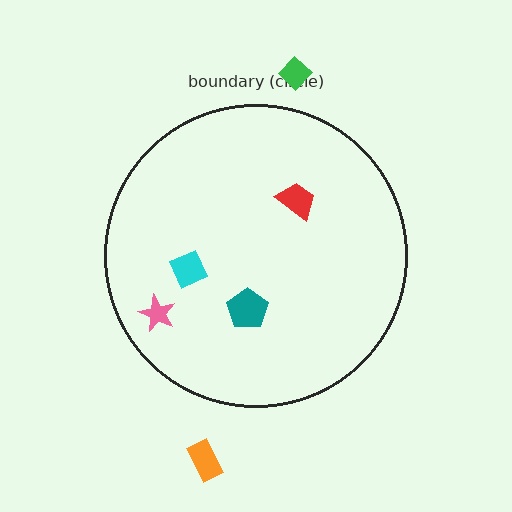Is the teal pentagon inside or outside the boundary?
Inside.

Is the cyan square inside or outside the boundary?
Inside.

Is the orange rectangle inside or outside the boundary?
Outside.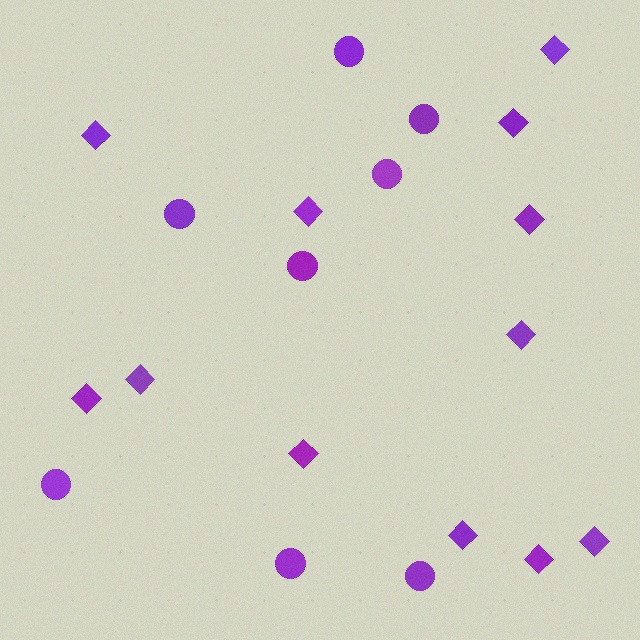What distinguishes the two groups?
There are 2 groups: one group of diamonds (12) and one group of circles (8).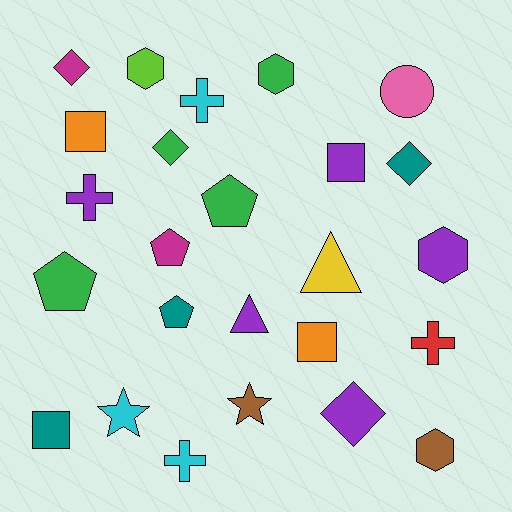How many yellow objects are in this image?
There is 1 yellow object.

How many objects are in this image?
There are 25 objects.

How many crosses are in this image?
There are 4 crosses.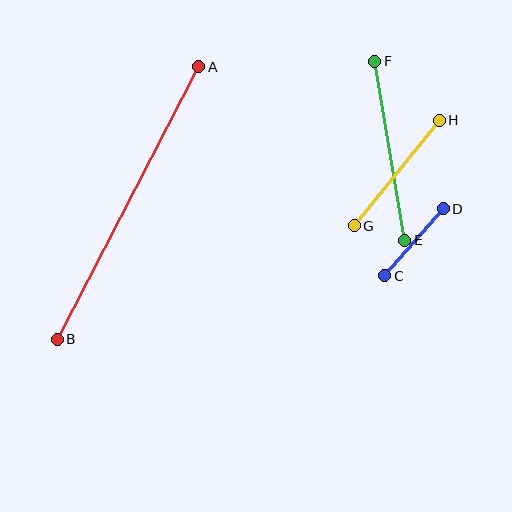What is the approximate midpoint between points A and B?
The midpoint is at approximately (128, 203) pixels.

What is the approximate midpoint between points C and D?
The midpoint is at approximately (414, 242) pixels.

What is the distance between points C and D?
The distance is approximately 89 pixels.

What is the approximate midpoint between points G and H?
The midpoint is at approximately (397, 173) pixels.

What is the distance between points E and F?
The distance is approximately 182 pixels.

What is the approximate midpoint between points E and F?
The midpoint is at approximately (390, 151) pixels.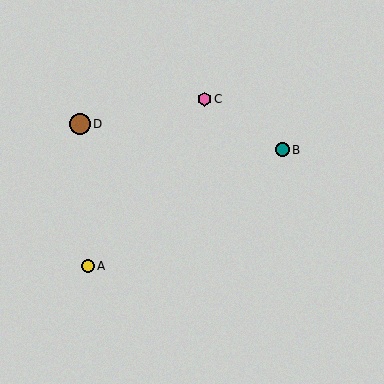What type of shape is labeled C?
Shape C is a pink hexagon.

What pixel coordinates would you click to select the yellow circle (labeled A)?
Click at (88, 266) to select the yellow circle A.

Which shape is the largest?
The brown circle (labeled D) is the largest.